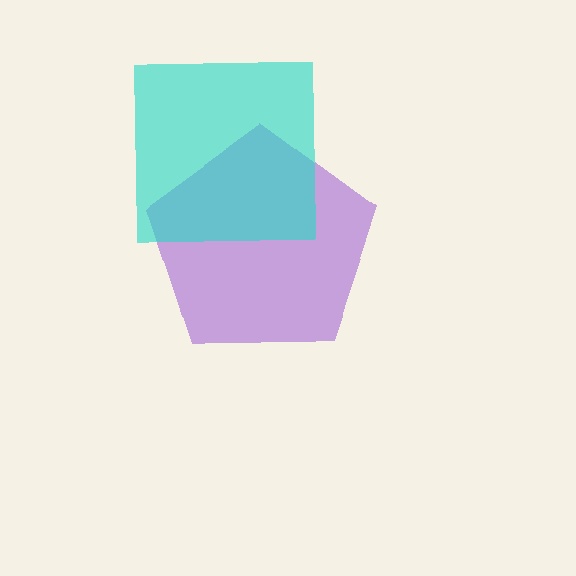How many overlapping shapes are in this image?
There are 2 overlapping shapes in the image.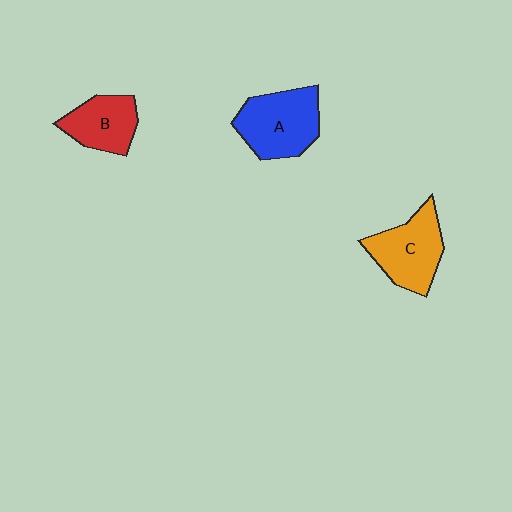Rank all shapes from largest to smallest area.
From largest to smallest: A (blue), C (orange), B (red).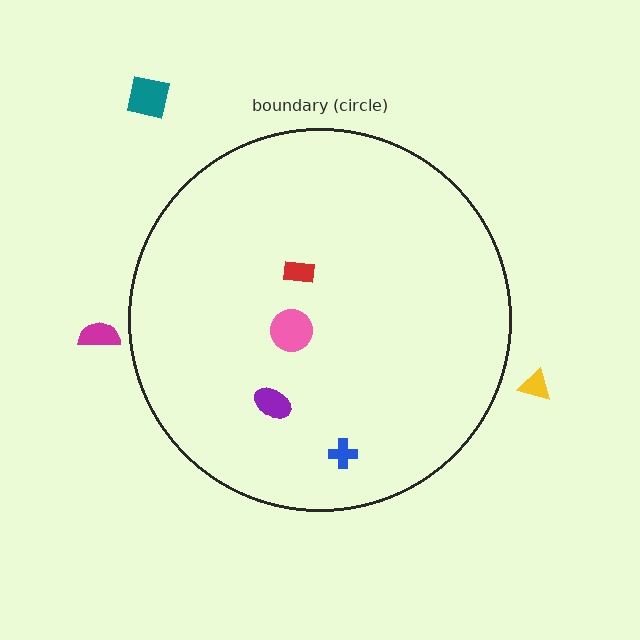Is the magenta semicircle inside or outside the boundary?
Outside.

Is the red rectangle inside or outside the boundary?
Inside.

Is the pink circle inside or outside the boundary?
Inside.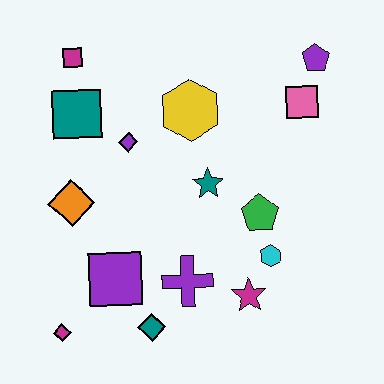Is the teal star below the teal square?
Yes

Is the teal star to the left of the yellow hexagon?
No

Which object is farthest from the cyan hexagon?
The magenta square is farthest from the cyan hexagon.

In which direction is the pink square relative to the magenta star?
The pink square is above the magenta star.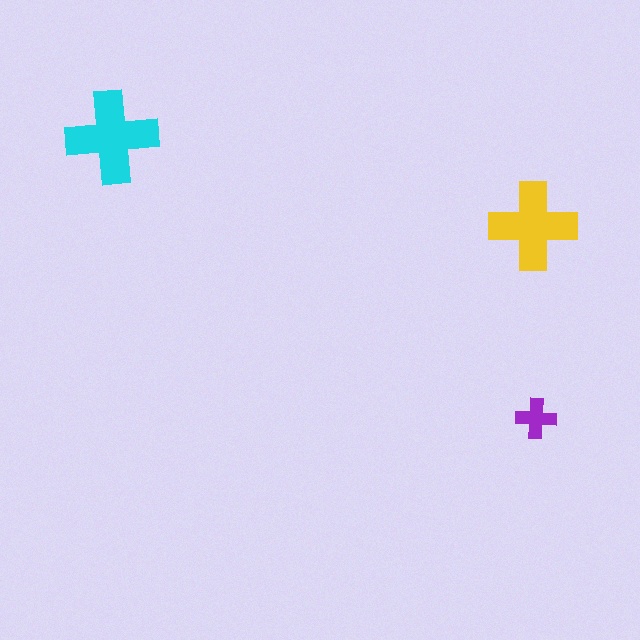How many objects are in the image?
There are 3 objects in the image.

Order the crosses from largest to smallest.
the cyan one, the yellow one, the purple one.